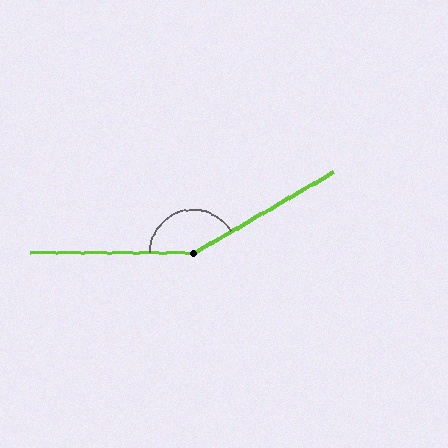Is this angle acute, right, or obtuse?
It is obtuse.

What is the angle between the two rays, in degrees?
Approximately 150 degrees.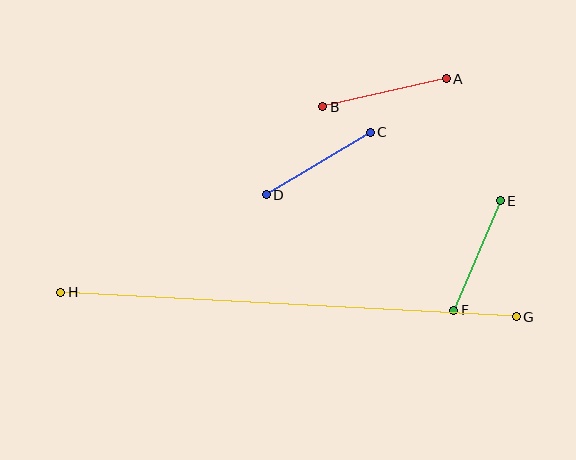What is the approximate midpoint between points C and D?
The midpoint is at approximately (318, 163) pixels.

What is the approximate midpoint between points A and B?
The midpoint is at approximately (385, 93) pixels.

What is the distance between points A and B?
The distance is approximately 127 pixels.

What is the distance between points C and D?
The distance is approximately 121 pixels.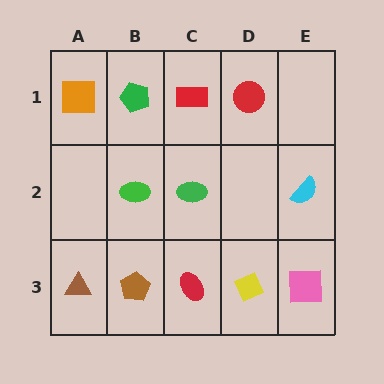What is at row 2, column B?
A green ellipse.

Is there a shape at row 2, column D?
No, that cell is empty.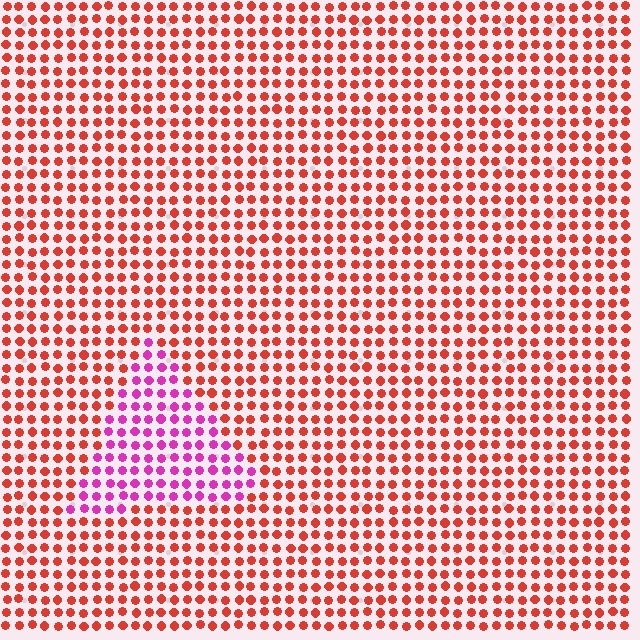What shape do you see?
I see a triangle.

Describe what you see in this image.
The image is filled with small red elements in a uniform arrangement. A triangle-shaped region is visible where the elements are tinted to a slightly different hue, forming a subtle color boundary.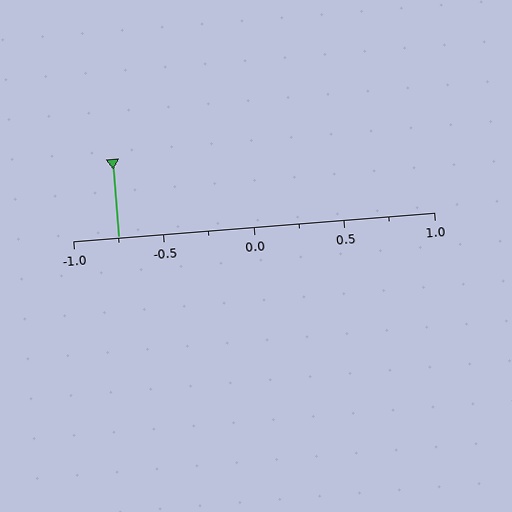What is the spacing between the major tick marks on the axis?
The major ticks are spaced 0.5 apart.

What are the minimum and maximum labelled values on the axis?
The axis runs from -1.0 to 1.0.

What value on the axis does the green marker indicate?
The marker indicates approximately -0.75.